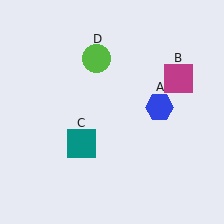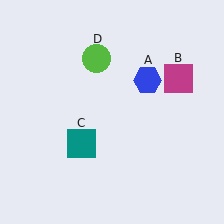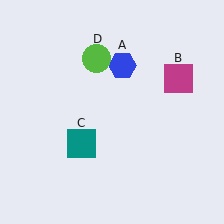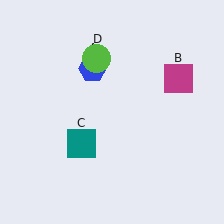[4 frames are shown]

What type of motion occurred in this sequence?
The blue hexagon (object A) rotated counterclockwise around the center of the scene.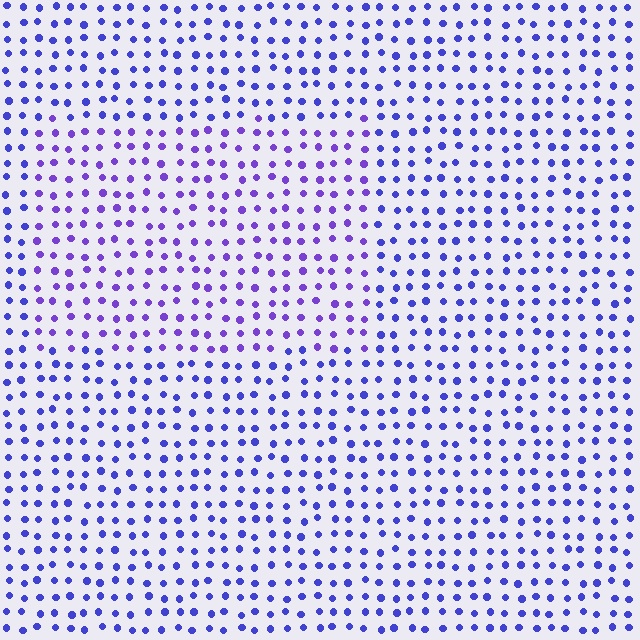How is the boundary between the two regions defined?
The boundary is defined purely by a slight shift in hue (about 24 degrees). Spacing, size, and orientation are identical on both sides.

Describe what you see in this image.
The image is filled with small blue elements in a uniform arrangement. A rectangle-shaped region is visible where the elements are tinted to a slightly different hue, forming a subtle color boundary.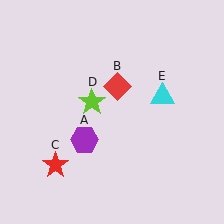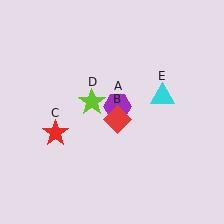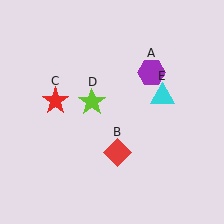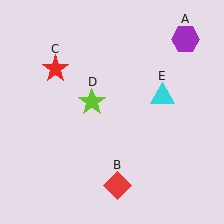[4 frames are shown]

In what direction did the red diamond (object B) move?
The red diamond (object B) moved down.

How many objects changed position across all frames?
3 objects changed position: purple hexagon (object A), red diamond (object B), red star (object C).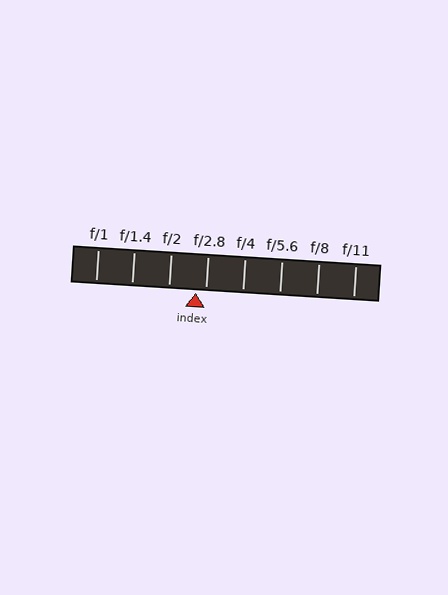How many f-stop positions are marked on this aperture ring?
There are 8 f-stop positions marked.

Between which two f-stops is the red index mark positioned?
The index mark is between f/2 and f/2.8.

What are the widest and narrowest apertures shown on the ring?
The widest aperture shown is f/1 and the narrowest is f/11.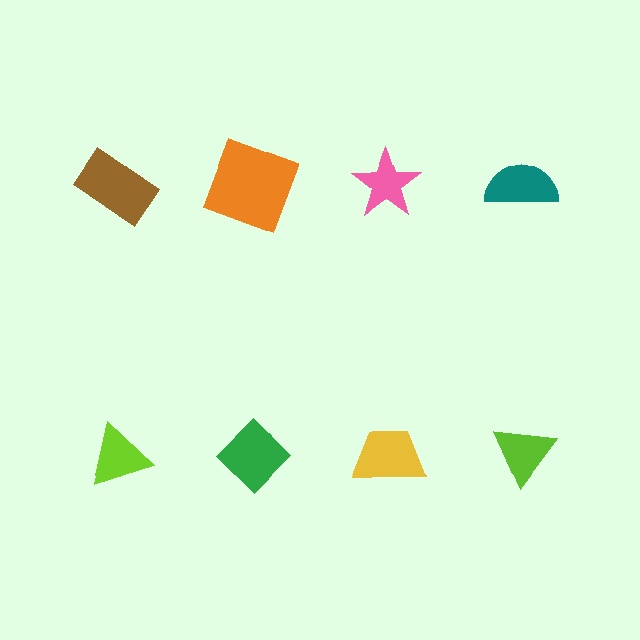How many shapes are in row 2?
4 shapes.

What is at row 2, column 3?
A yellow trapezoid.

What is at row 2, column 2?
A green diamond.